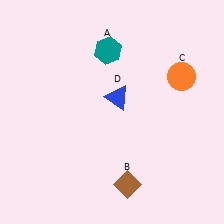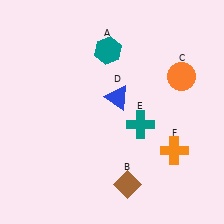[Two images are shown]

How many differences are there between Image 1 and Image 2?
There are 2 differences between the two images.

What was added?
A teal cross (E), an orange cross (F) were added in Image 2.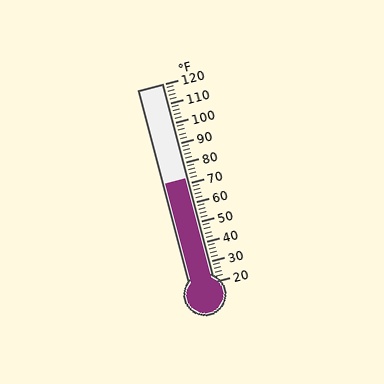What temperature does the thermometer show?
The thermometer shows approximately 72°F.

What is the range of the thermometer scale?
The thermometer scale ranges from 20°F to 120°F.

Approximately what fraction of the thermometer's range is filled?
The thermometer is filled to approximately 50% of its range.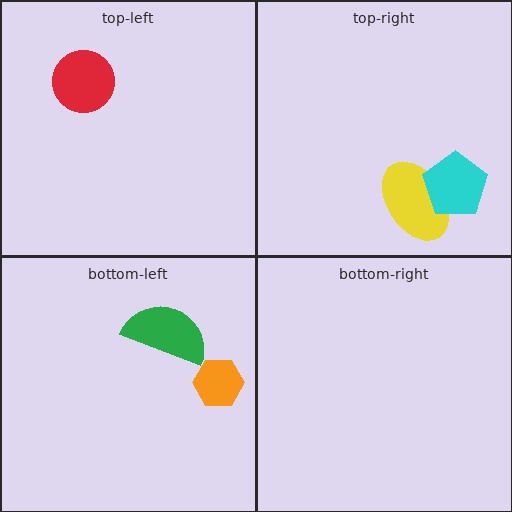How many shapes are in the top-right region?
2.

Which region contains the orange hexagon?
The bottom-left region.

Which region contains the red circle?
The top-left region.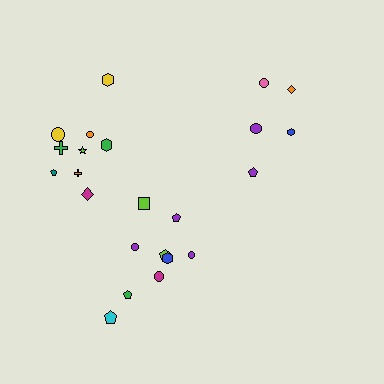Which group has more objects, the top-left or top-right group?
The top-left group.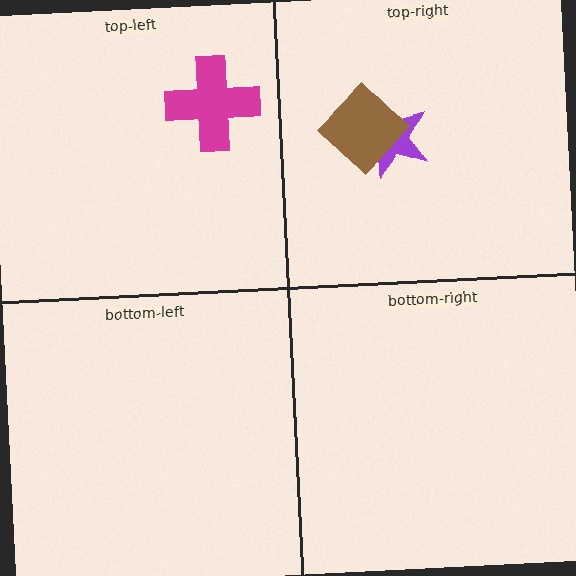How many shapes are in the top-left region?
1.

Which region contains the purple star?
The top-right region.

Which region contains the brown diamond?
The top-right region.